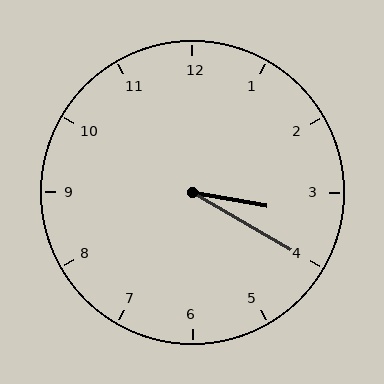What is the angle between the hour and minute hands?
Approximately 20 degrees.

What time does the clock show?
3:20.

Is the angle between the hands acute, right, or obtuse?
It is acute.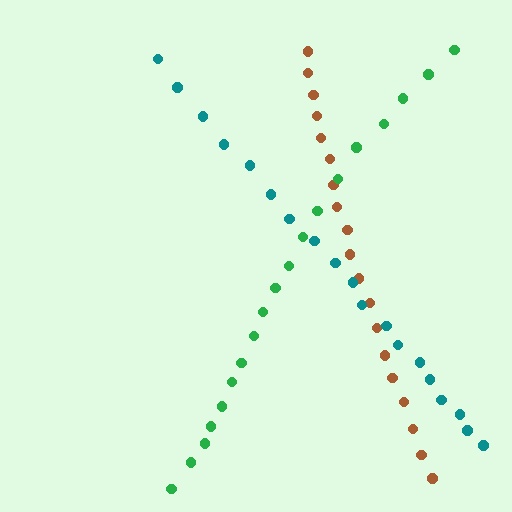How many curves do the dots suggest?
There are 3 distinct paths.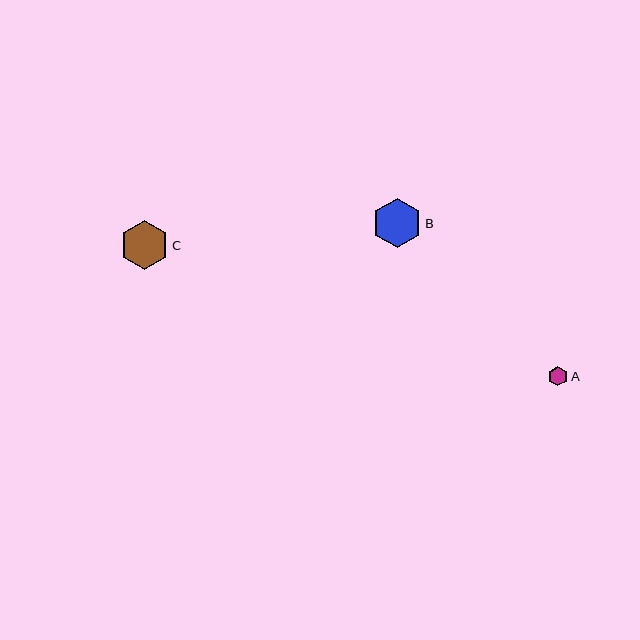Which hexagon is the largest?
Hexagon B is the largest with a size of approximately 50 pixels.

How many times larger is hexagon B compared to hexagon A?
Hexagon B is approximately 2.5 times the size of hexagon A.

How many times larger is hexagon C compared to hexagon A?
Hexagon C is approximately 2.4 times the size of hexagon A.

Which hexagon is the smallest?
Hexagon A is the smallest with a size of approximately 20 pixels.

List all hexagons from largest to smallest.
From largest to smallest: B, C, A.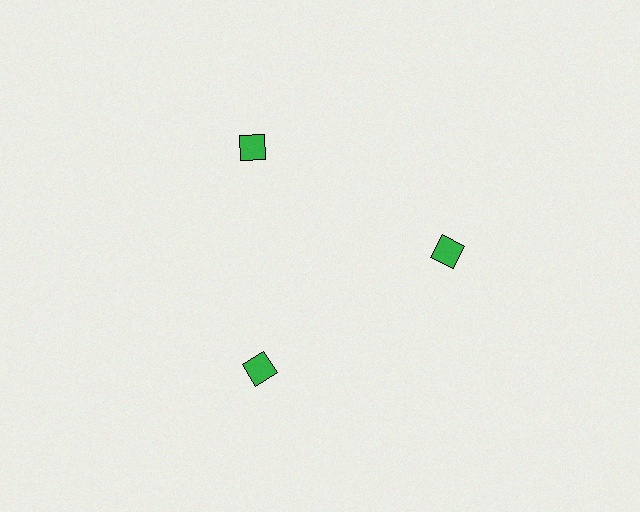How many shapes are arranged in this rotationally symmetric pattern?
There are 3 shapes, arranged in 3 groups of 1.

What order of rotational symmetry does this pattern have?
This pattern has 3-fold rotational symmetry.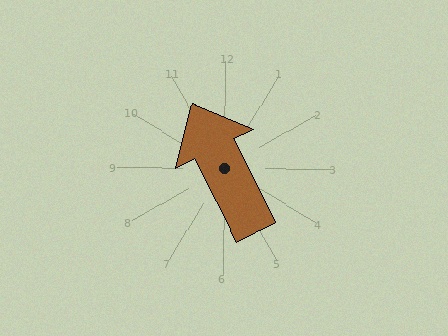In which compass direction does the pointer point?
Northwest.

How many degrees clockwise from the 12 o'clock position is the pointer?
Approximately 333 degrees.